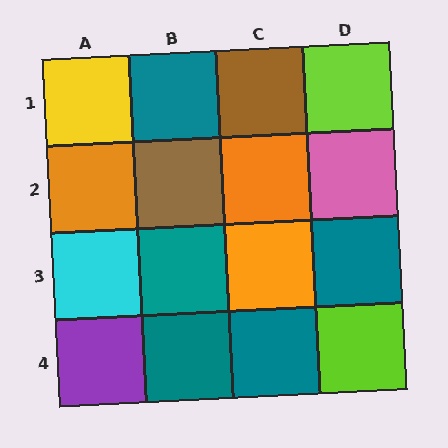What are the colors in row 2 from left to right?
Orange, brown, orange, pink.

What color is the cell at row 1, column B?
Teal.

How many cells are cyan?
1 cell is cyan.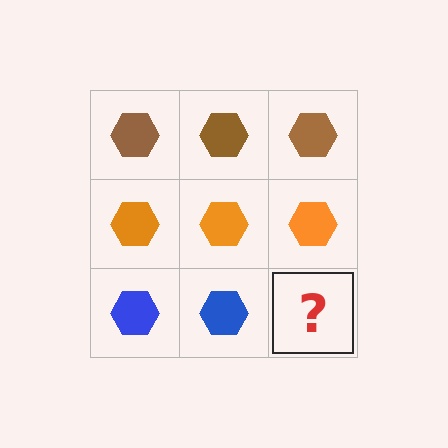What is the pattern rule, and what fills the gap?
The rule is that each row has a consistent color. The gap should be filled with a blue hexagon.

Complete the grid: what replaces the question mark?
The question mark should be replaced with a blue hexagon.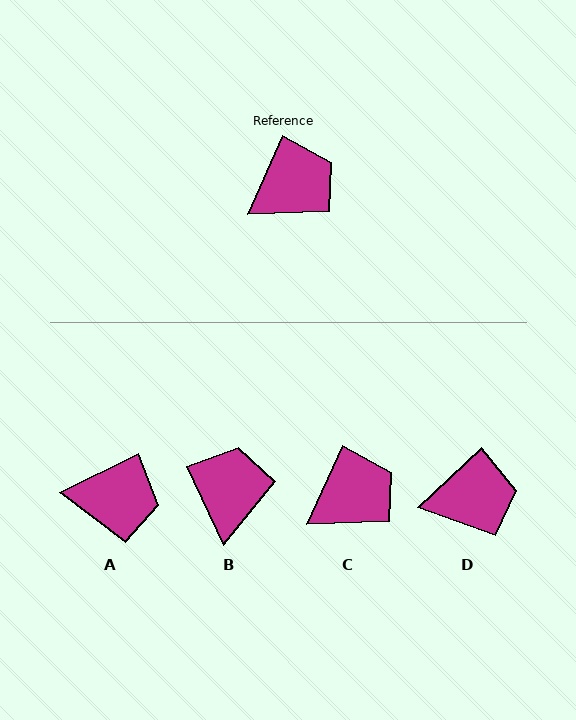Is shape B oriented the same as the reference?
No, it is off by about 49 degrees.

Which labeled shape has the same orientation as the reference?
C.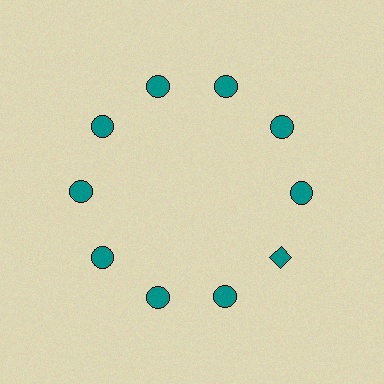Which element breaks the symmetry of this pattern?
The teal diamond at roughly the 4 o'clock position breaks the symmetry. All other shapes are teal circles.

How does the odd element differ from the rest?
It has a different shape: diamond instead of circle.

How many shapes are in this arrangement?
There are 10 shapes arranged in a ring pattern.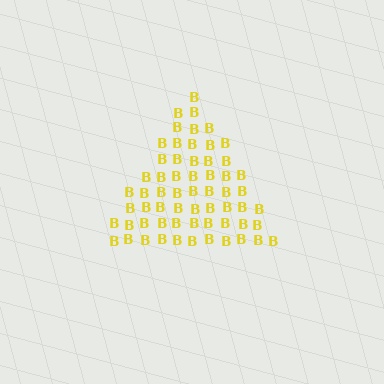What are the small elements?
The small elements are letter B's.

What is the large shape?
The large shape is a triangle.